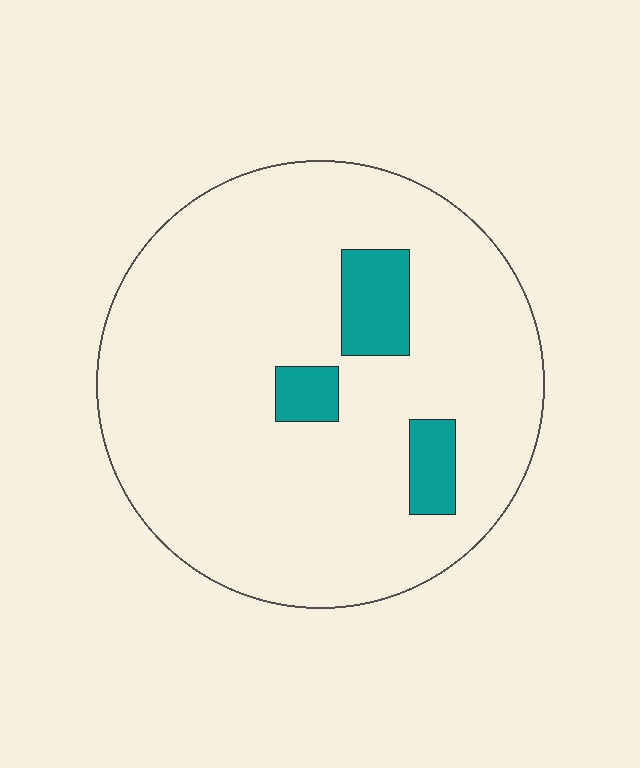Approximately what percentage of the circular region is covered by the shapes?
Approximately 10%.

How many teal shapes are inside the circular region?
3.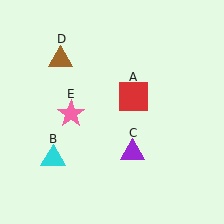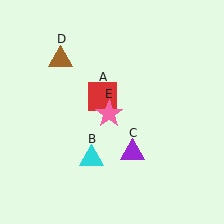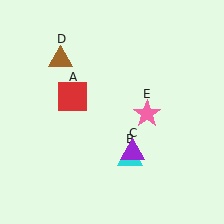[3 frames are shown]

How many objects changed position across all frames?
3 objects changed position: red square (object A), cyan triangle (object B), pink star (object E).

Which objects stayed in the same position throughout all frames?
Purple triangle (object C) and brown triangle (object D) remained stationary.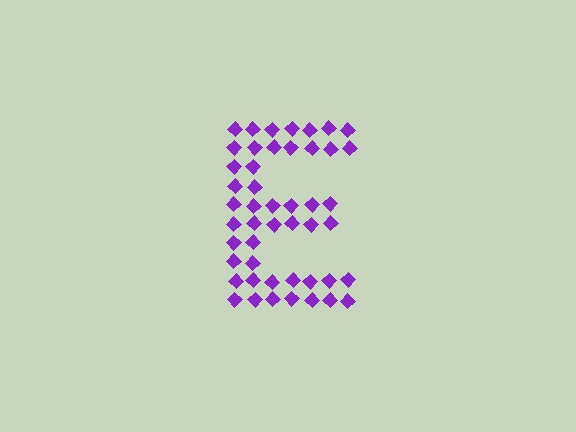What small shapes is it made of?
It is made of small diamonds.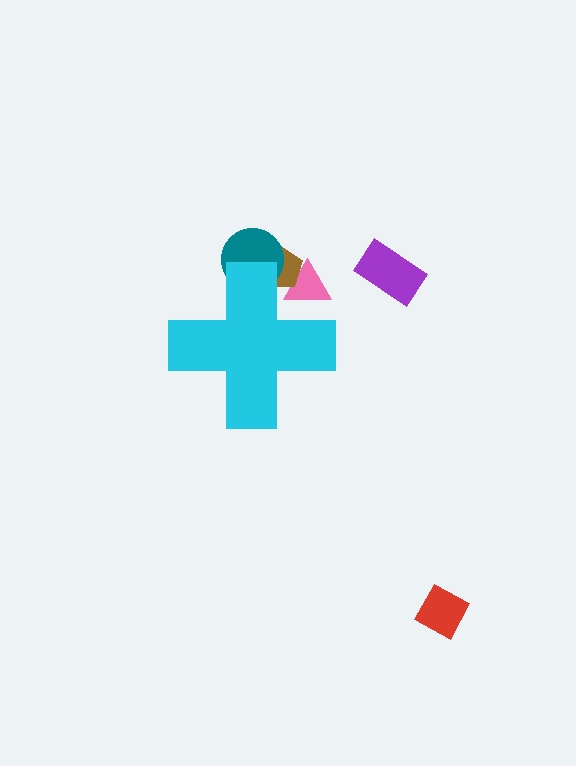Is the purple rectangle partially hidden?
No, the purple rectangle is fully visible.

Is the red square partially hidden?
No, the red square is fully visible.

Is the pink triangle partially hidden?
Yes, the pink triangle is partially hidden behind the cyan cross.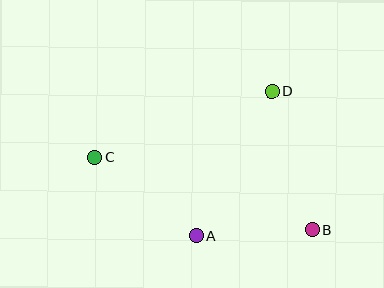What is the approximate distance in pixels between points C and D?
The distance between C and D is approximately 189 pixels.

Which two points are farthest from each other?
Points B and C are farthest from each other.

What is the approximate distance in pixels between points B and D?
The distance between B and D is approximately 145 pixels.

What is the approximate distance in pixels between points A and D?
The distance between A and D is approximately 163 pixels.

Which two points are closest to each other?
Points A and B are closest to each other.